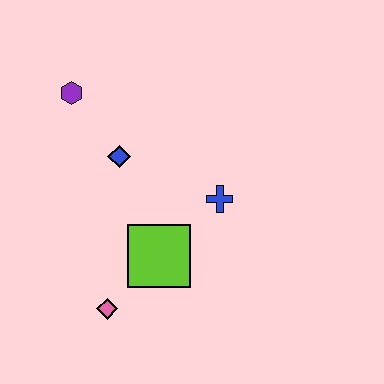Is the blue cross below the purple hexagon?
Yes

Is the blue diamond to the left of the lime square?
Yes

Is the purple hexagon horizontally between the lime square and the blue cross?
No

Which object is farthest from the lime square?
The purple hexagon is farthest from the lime square.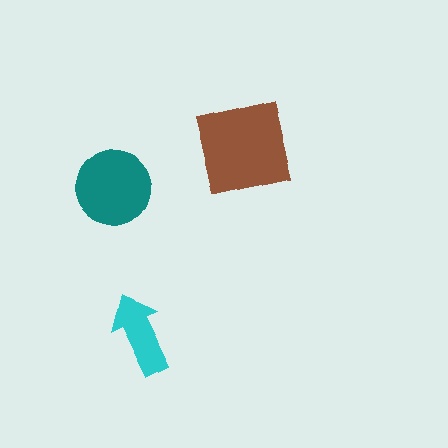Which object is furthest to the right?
The brown square is rightmost.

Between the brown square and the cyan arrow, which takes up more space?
The brown square.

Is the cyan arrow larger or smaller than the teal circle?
Smaller.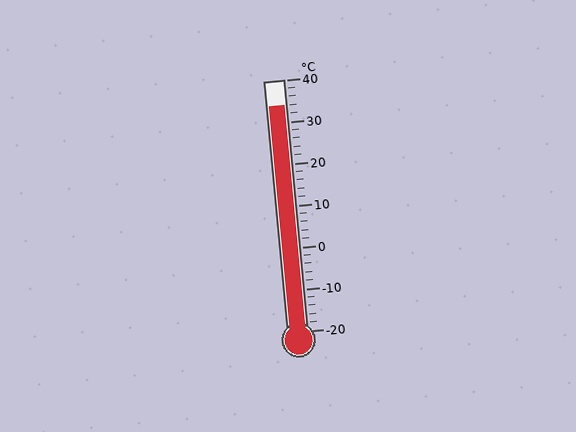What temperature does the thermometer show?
The thermometer shows approximately 34°C.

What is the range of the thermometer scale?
The thermometer scale ranges from -20°C to 40°C.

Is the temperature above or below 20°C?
The temperature is above 20°C.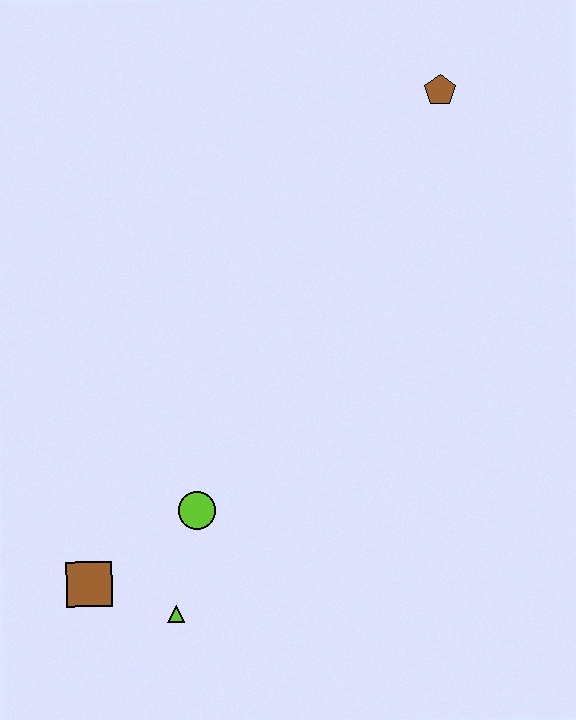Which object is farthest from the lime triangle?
The brown pentagon is farthest from the lime triangle.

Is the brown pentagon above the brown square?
Yes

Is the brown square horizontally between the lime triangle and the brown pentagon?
No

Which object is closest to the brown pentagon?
The lime circle is closest to the brown pentagon.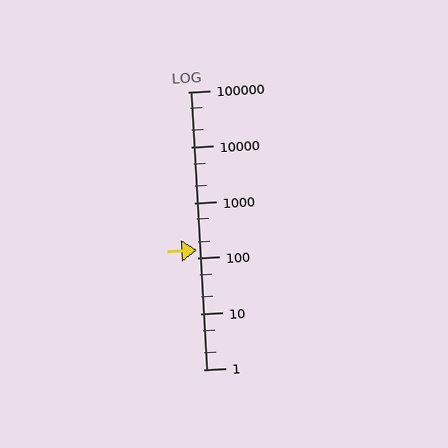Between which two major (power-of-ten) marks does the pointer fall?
The pointer is between 100 and 1000.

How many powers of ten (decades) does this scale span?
The scale spans 5 decades, from 1 to 100000.